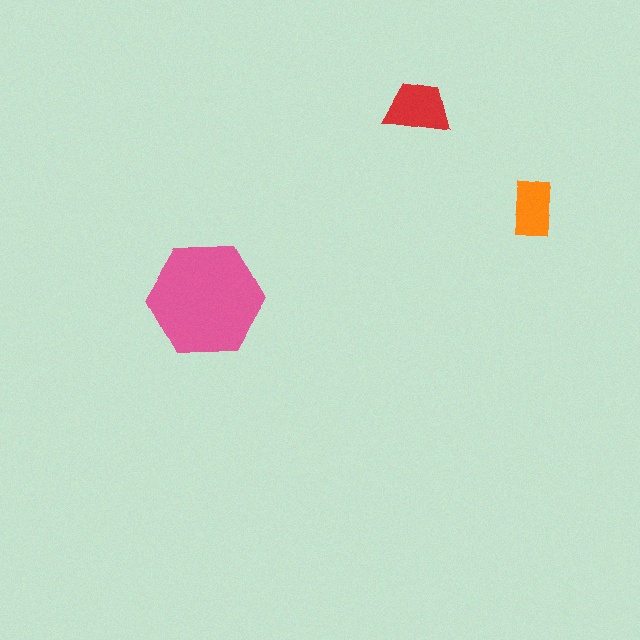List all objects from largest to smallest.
The pink hexagon, the red trapezoid, the orange rectangle.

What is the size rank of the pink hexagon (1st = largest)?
1st.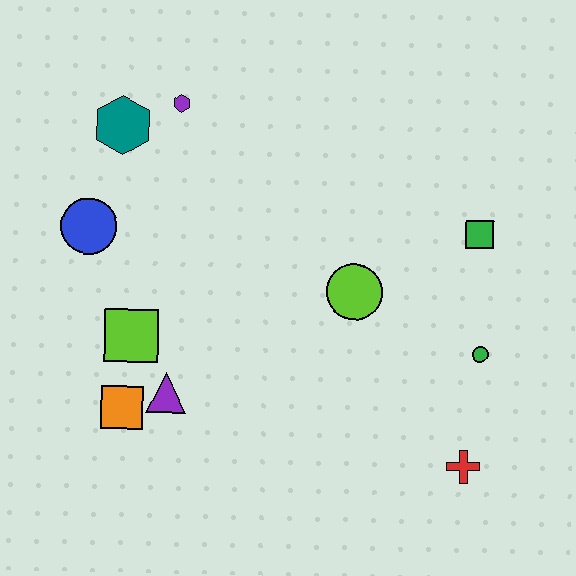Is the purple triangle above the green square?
No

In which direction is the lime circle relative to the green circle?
The lime circle is to the left of the green circle.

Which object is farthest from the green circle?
The teal hexagon is farthest from the green circle.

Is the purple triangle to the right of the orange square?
Yes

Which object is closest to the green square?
The green circle is closest to the green square.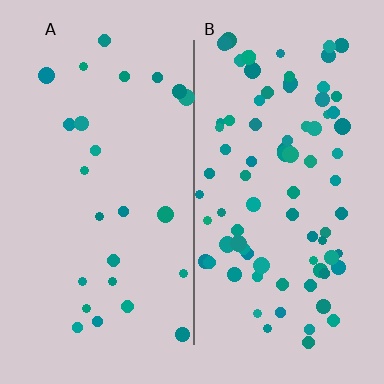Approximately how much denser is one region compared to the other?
Approximately 3.3× — region B over region A.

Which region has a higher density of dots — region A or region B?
B (the right).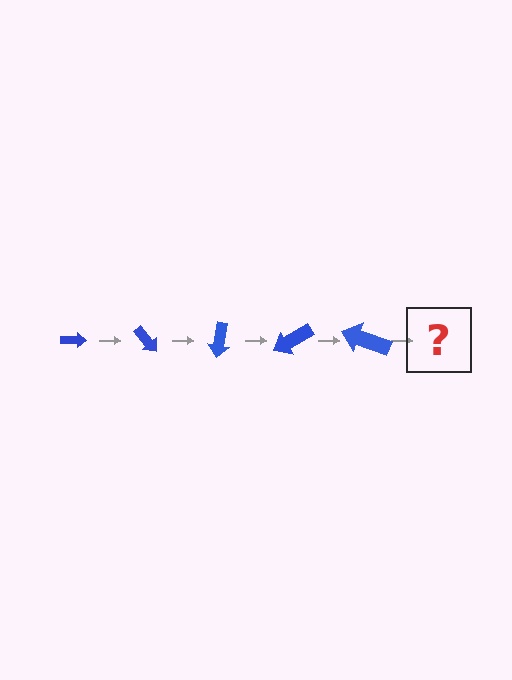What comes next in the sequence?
The next element should be an arrow, larger than the previous one and rotated 250 degrees from the start.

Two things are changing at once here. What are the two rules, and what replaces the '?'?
The two rules are that the arrow grows larger each step and it rotates 50 degrees each step. The '?' should be an arrow, larger than the previous one and rotated 250 degrees from the start.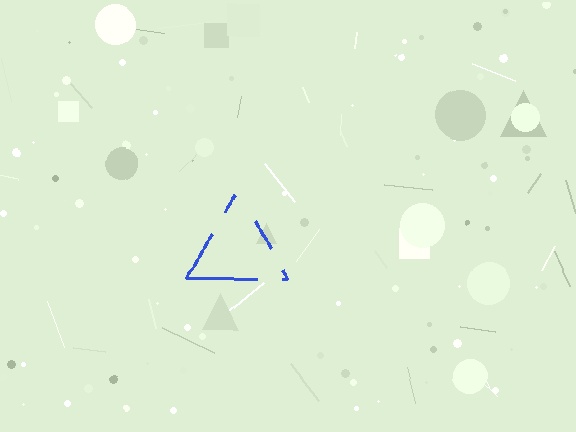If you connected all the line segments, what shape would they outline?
They would outline a triangle.